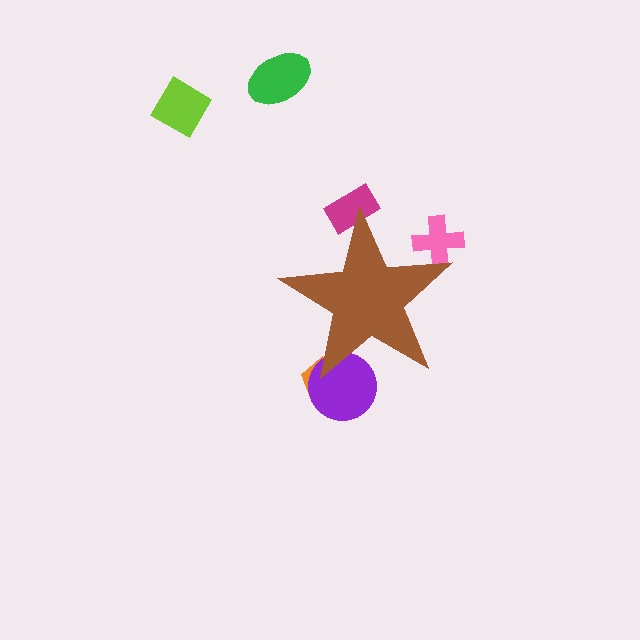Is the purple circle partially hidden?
Yes, the purple circle is partially hidden behind the brown star.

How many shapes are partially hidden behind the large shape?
4 shapes are partially hidden.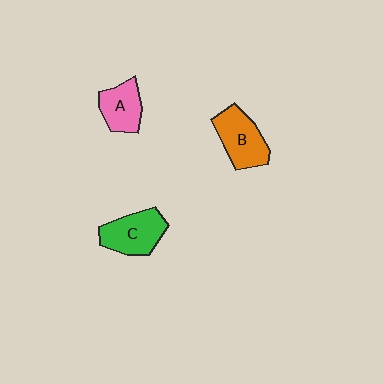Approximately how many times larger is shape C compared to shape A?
Approximately 1.3 times.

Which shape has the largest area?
Shape B (orange).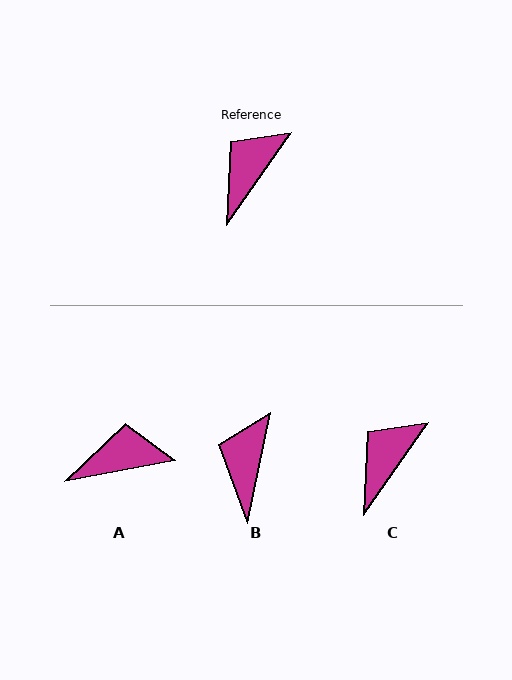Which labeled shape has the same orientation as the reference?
C.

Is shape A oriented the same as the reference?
No, it is off by about 44 degrees.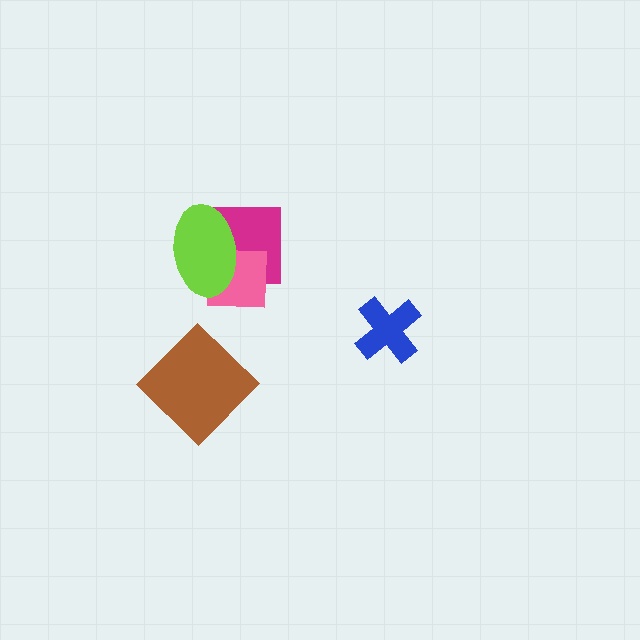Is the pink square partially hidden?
Yes, it is partially covered by another shape.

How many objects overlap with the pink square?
2 objects overlap with the pink square.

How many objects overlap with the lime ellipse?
2 objects overlap with the lime ellipse.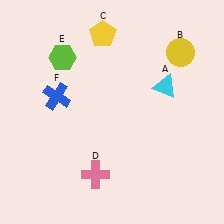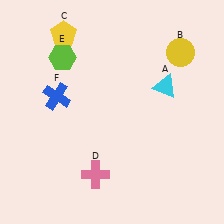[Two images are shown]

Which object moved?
The yellow pentagon (C) moved left.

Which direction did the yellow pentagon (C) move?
The yellow pentagon (C) moved left.